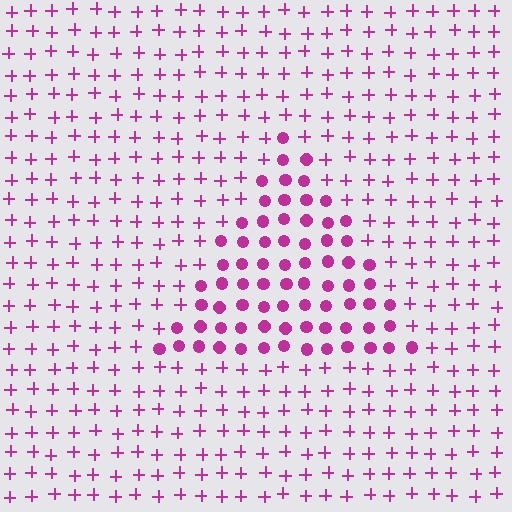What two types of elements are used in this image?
The image uses circles inside the triangle region and plus signs outside it.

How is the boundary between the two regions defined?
The boundary is defined by a change in element shape: circles inside vs. plus signs outside. All elements share the same color and spacing.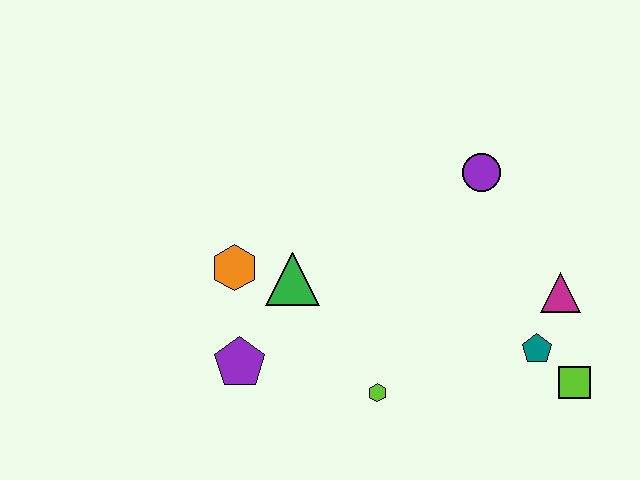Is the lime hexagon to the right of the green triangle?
Yes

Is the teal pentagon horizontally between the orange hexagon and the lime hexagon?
No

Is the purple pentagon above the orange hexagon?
No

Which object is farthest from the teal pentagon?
The orange hexagon is farthest from the teal pentagon.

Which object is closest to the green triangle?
The orange hexagon is closest to the green triangle.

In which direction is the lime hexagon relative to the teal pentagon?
The lime hexagon is to the left of the teal pentagon.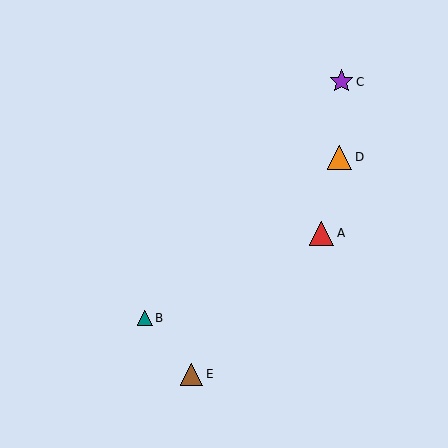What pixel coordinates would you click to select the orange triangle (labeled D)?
Click at (340, 157) to select the orange triangle D.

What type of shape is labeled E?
Shape E is a brown triangle.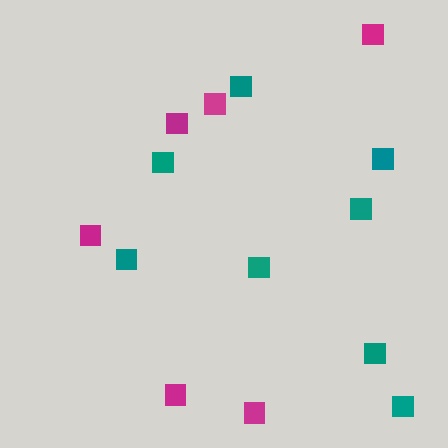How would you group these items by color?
There are 2 groups: one group of teal squares (8) and one group of magenta squares (6).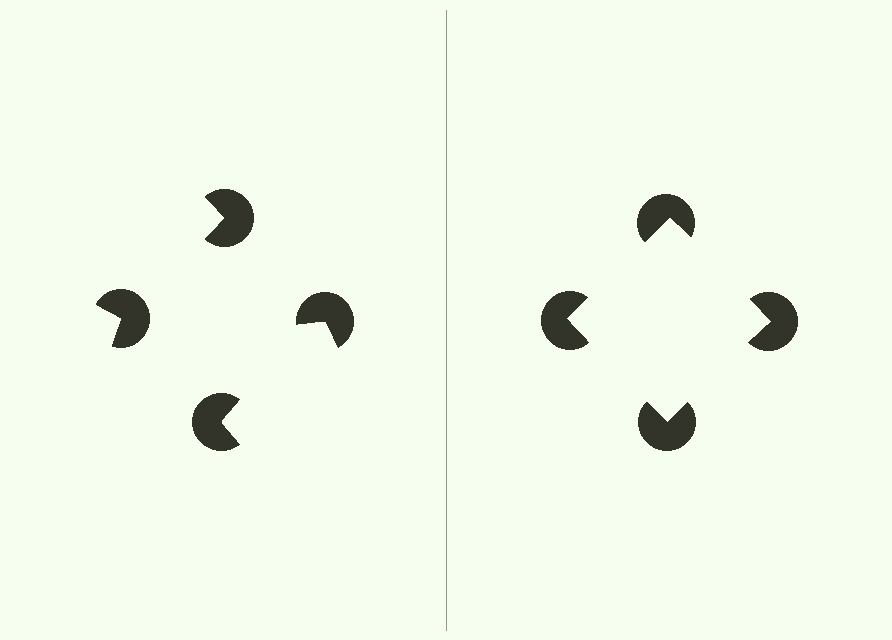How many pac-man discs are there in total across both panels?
8 — 4 on each side.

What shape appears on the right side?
An illusory square.